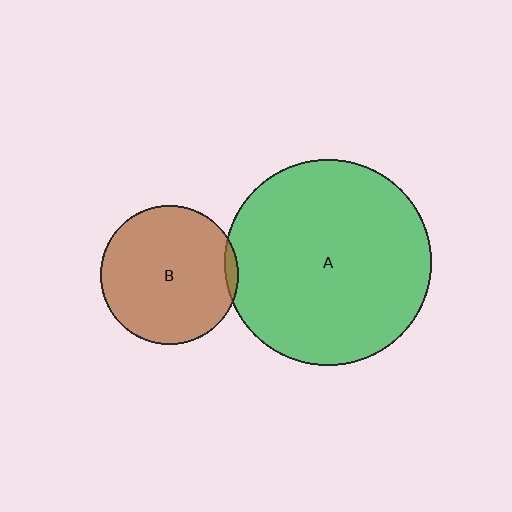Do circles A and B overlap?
Yes.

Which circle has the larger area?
Circle A (green).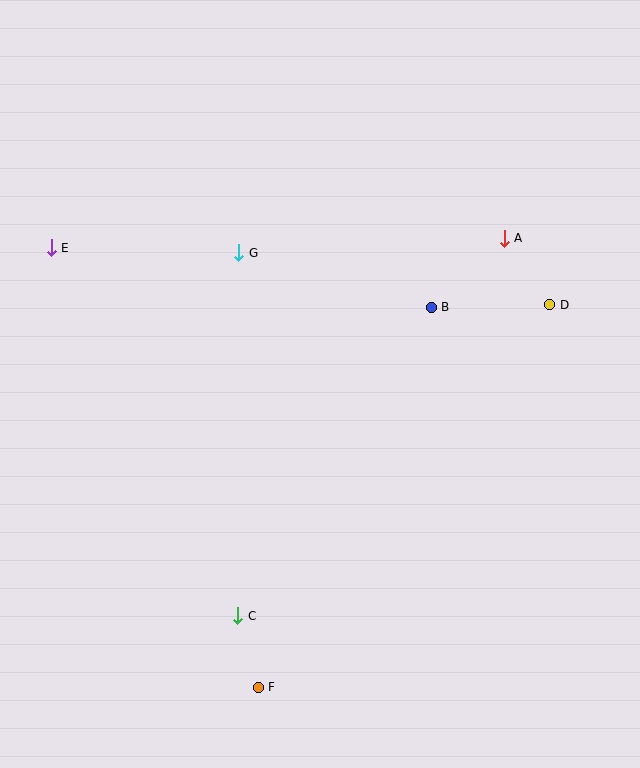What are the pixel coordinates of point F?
Point F is at (258, 687).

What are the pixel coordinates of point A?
Point A is at (504, 238).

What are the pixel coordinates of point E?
Point E is at (51, 248).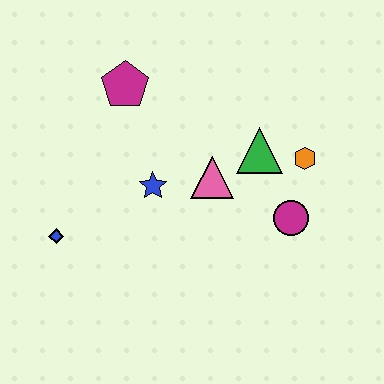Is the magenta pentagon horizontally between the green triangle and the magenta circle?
No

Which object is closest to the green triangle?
The orange hexagon is closest to the green triangle.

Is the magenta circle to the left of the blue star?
No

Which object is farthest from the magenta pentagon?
The magenta circle is farthest from the magenta pentagon.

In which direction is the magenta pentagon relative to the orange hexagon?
The magenta pentagon is to the left of the orange hexagon.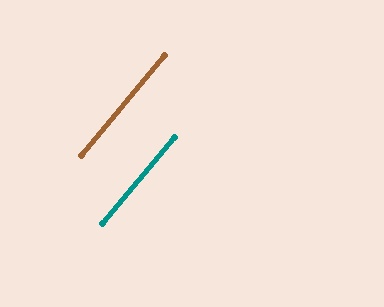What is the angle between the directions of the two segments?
Approximately 0 degrees.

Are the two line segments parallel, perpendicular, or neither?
Parallel — their directions differ by only 0.1°.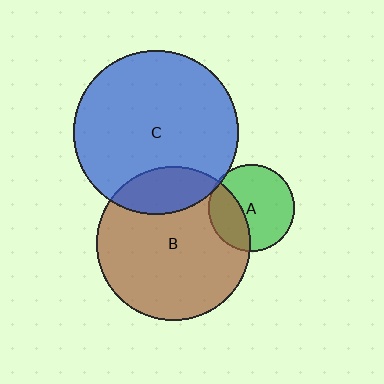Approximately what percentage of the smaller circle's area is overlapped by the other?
Approximately 35%.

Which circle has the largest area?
Circle C (blue).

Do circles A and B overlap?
Yes.